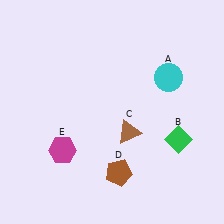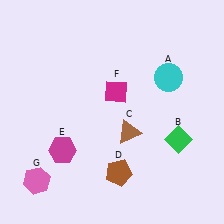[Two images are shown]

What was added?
A magenta diamond (F), a pink hexagon (G) were added in Image 2.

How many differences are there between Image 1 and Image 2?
There are 2 differences between the two images.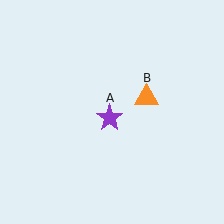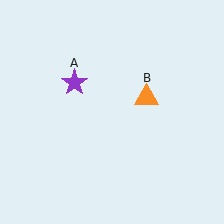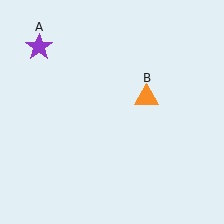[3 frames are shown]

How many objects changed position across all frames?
1 object changed position: purple star (object A).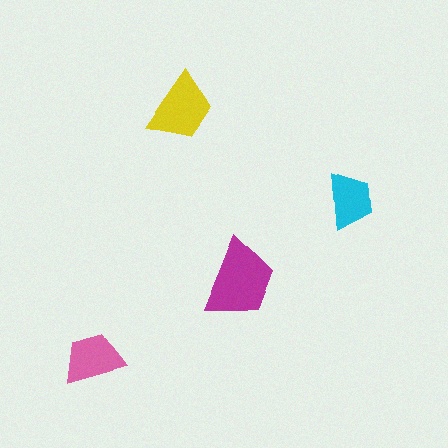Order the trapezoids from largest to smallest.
the magenta one, the yellow one, the pink one, the cyan one.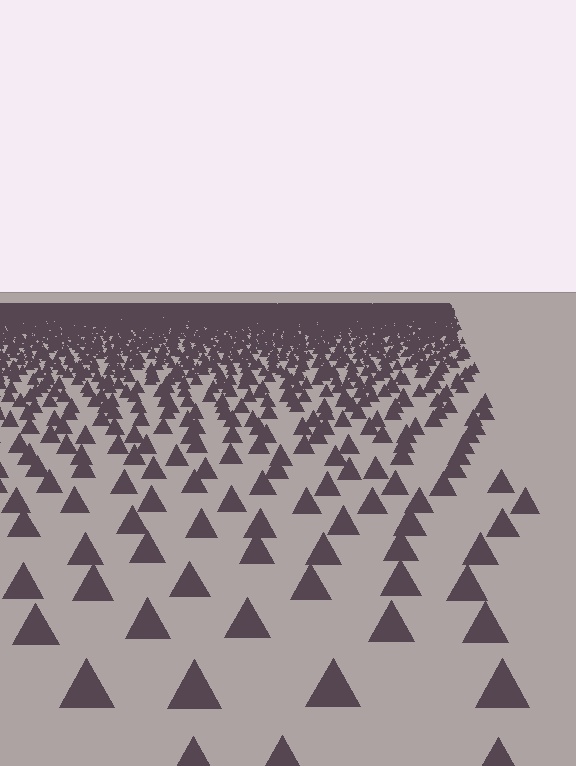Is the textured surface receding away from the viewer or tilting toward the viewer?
The surface is receding away from the viewer. Texture elements get smaller and denser toward the top.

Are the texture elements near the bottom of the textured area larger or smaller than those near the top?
Larger. Near the bottom, elements are closer to the viewer and appear at a bigger on-screen size.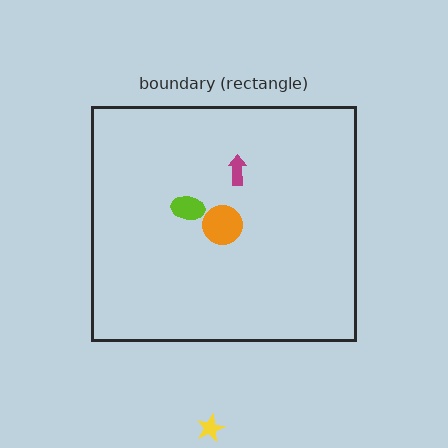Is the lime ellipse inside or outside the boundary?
Inside.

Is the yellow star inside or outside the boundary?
Outside.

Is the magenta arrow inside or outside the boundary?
Inside.